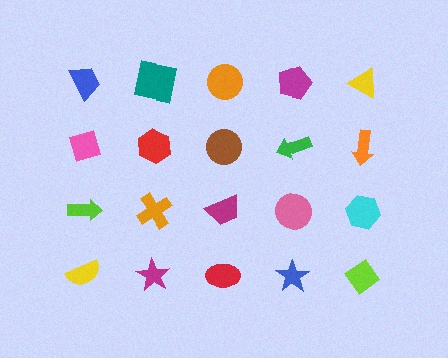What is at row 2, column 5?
An orange arrow.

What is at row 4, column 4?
A blue star.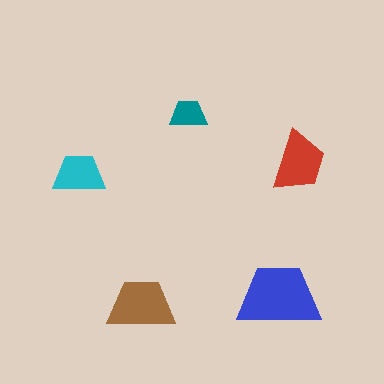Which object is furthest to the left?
The cyan trapezoid is leftmost.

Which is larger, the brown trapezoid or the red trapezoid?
The brown one.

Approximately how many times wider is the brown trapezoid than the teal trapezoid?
About 2 times wider.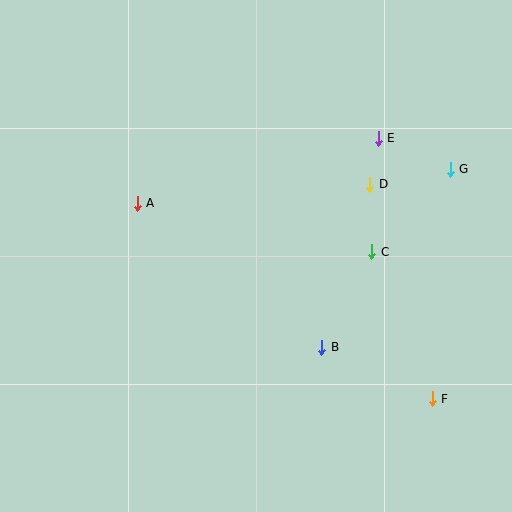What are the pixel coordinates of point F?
Point F is at (432, 399).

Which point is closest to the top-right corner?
Point G is closest to the top-right corner.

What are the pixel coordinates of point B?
Point B is at (322, 347).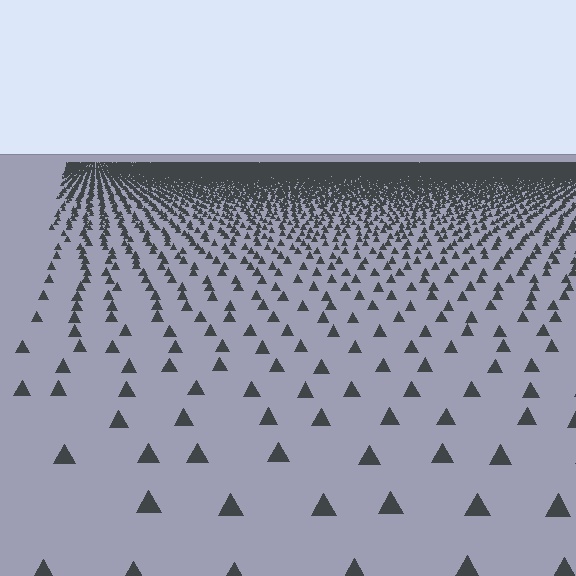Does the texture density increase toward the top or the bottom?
Density increases toward the top.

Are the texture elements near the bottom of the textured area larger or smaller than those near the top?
Larger. Near the bottom, elements are closer to the viewer and appear at a bigger on-screen size.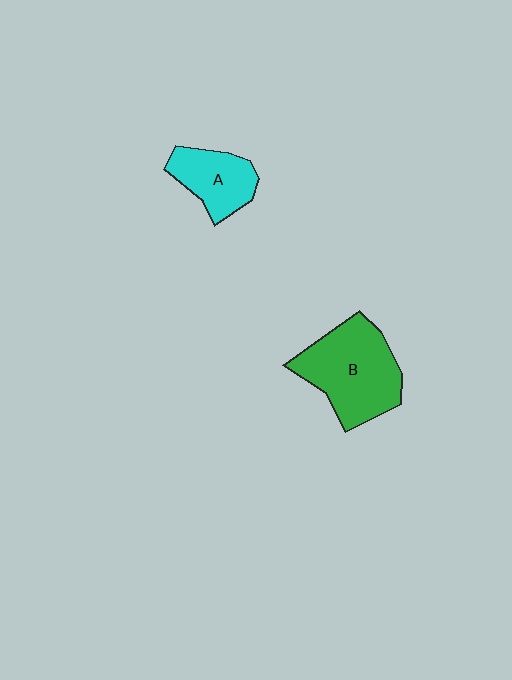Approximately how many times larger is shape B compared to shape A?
Approximately 1.8 times.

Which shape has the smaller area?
Shape A (cyan).